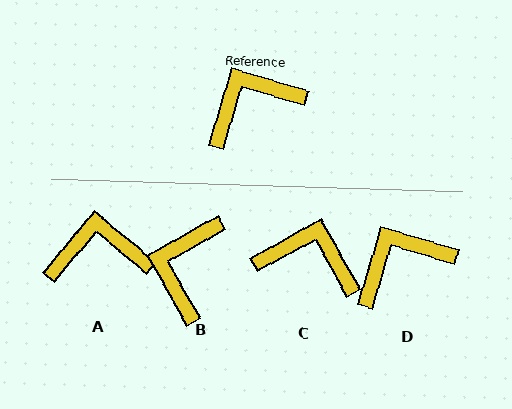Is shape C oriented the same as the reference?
No, it is off by about 44 degrees.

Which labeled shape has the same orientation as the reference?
D.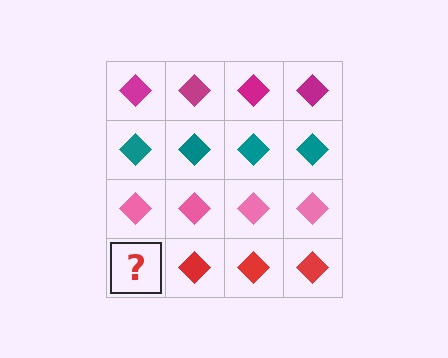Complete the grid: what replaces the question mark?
The question mark should be replaced with a red diamond.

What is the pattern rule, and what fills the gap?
The rule is that each row has a consistent color. The gap should be filled with a red diamond.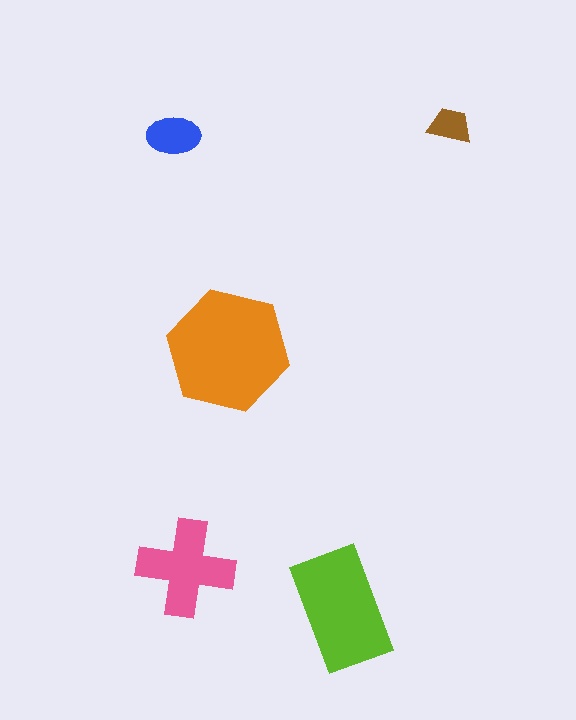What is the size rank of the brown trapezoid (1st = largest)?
5th.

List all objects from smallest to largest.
The brown trapezoid, the blue ellipse, the pink cross, the lime rectangle, the orange hexagon.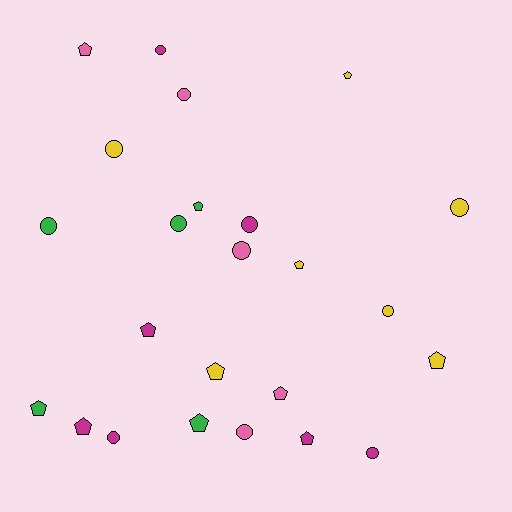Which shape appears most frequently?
Pentagon, with 12 objects.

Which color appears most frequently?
Yellow, with 7 objects.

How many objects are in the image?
There are 24 objects.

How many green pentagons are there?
There are 3 green pentagons.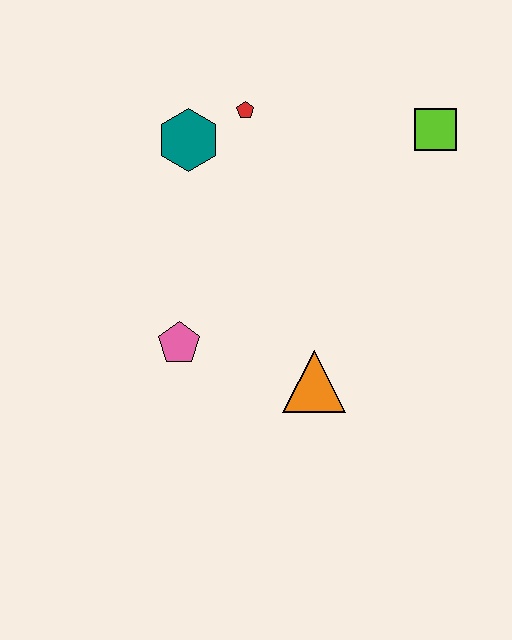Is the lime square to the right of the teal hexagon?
Yes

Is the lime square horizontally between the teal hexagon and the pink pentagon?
No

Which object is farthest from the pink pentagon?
The lime square is farthest from the pink pentagon.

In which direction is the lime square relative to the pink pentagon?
The lime square is to the right of the pink pentagon.